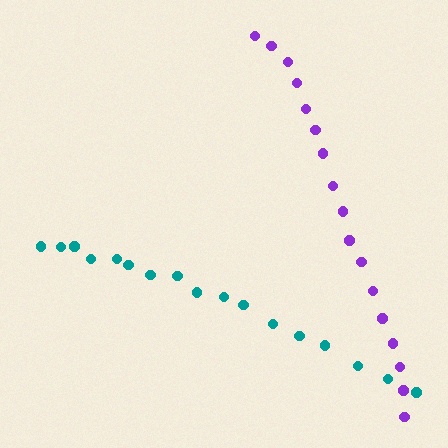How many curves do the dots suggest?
There are 2 distinct paths.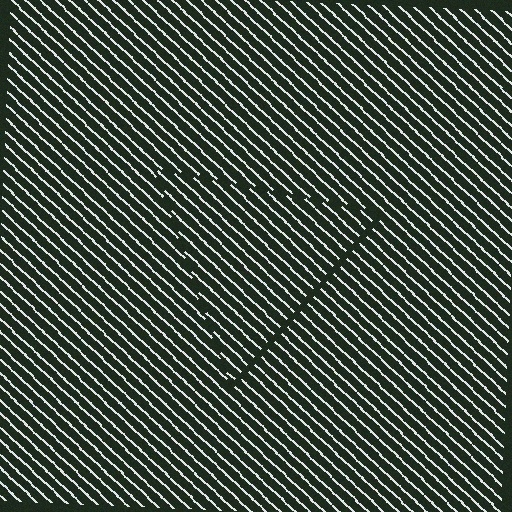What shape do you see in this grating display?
An illusory triangle. The interior of the shape contains the same grating, shifted by half a period — the contour is defined by the phase discontinuity where line-ends from the inner and outer gratings abut.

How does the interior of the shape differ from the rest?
The interior of the shape contains the same grating, shifted by half a period — the contour is defined by the phase discontinuity where line-ends from the inner and outer gratings abut.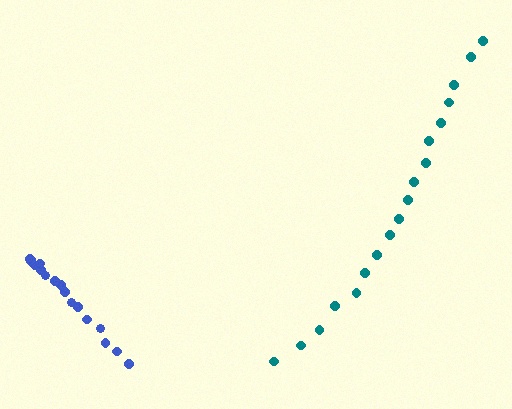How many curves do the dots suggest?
There are 2 distinct paths.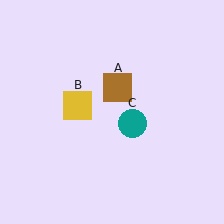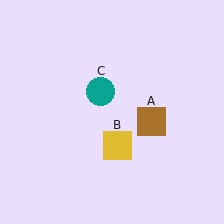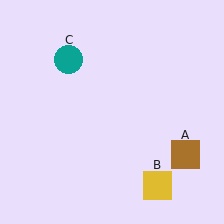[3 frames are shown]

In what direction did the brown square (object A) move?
The brown square (object A) moved down and to the right.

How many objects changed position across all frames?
3 objects changed position: brown square (object A), yellow square (object B), teal circle (object C).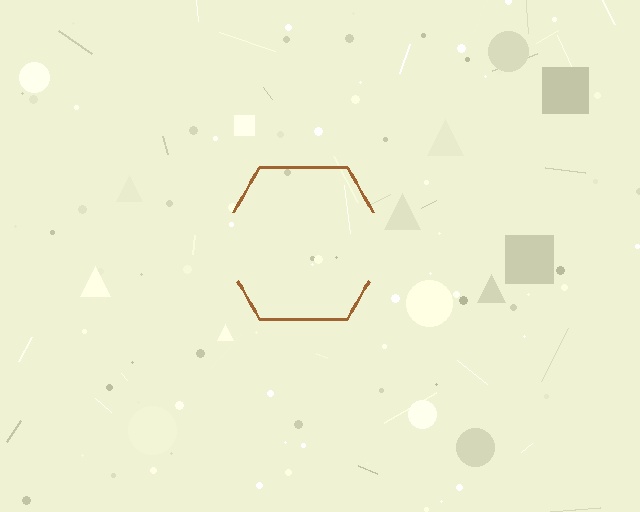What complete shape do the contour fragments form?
The contour fragments form a hexagon.